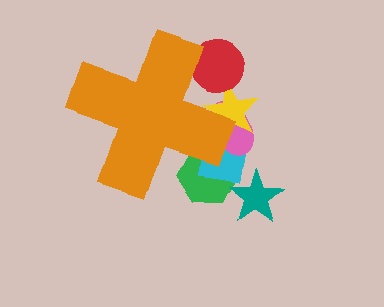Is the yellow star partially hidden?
Yes, the yellow star is partially hidden behind the orange cross.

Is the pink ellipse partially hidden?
Yes, the pink ellipse is partially hidden behind the orange cross.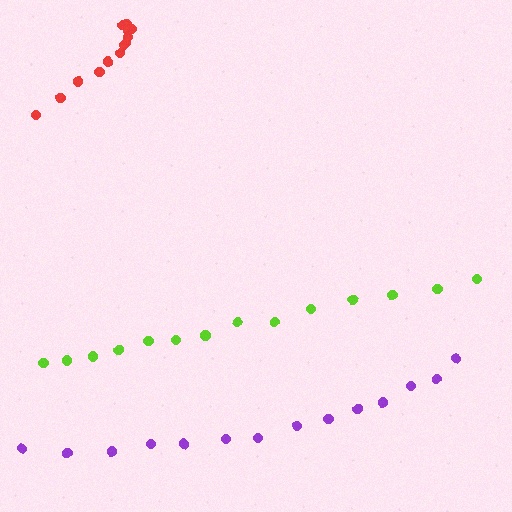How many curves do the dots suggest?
There are 3 distinct paths.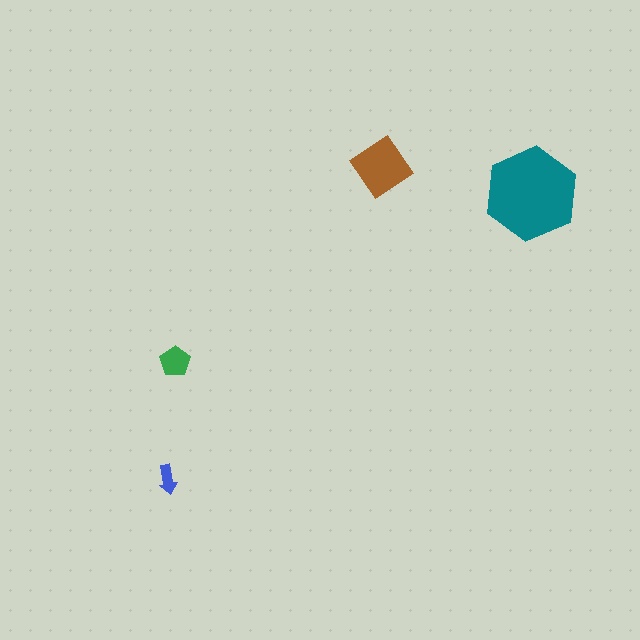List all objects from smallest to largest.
The blue arrow, the green pentagon, the brown diamond, the teal hexagon.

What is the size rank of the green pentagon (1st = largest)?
3rd.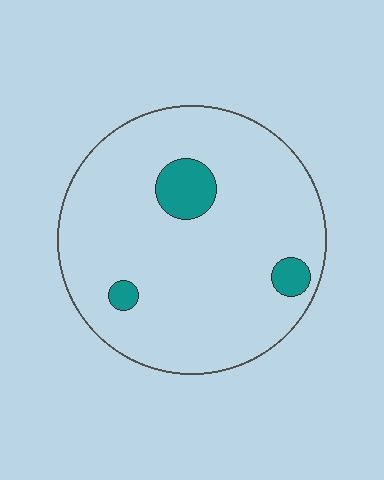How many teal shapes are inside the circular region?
3.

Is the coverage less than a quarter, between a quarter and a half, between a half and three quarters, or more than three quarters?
Less than a quarter.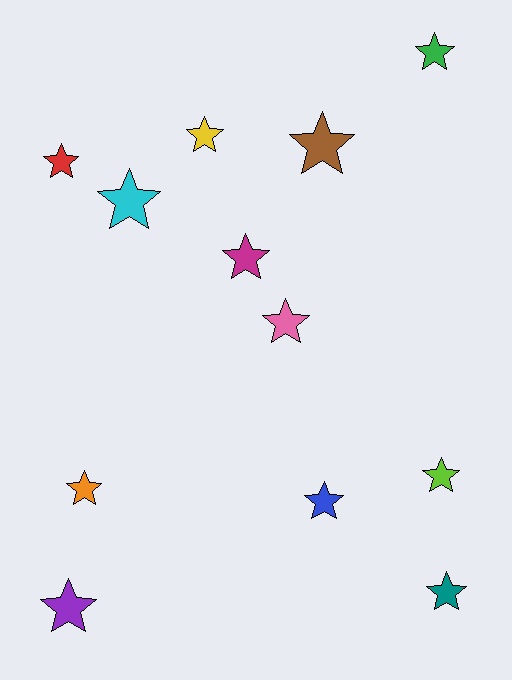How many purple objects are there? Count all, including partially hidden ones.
There is 1 purple object.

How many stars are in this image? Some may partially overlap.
There are 12 stars.